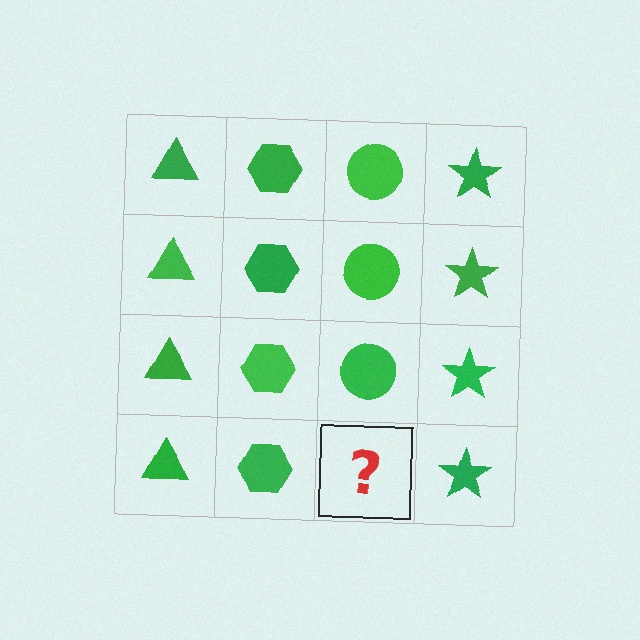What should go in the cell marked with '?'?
The missing cell should contain a green circle.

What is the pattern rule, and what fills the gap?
The rule is that each column has a consistent shape. The gap should be filled with a green circle.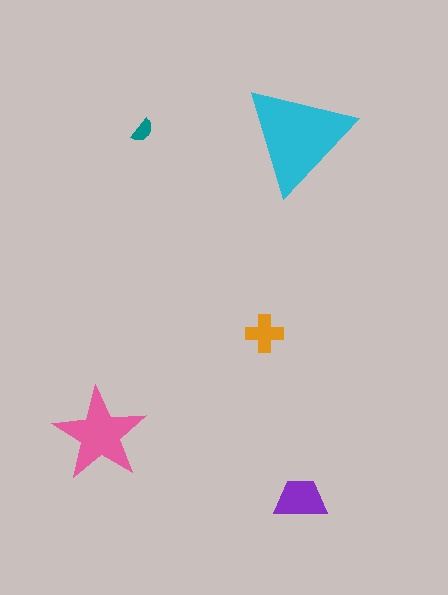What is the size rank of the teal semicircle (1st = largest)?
5th.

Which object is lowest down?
The purple trapezoid is bottommost.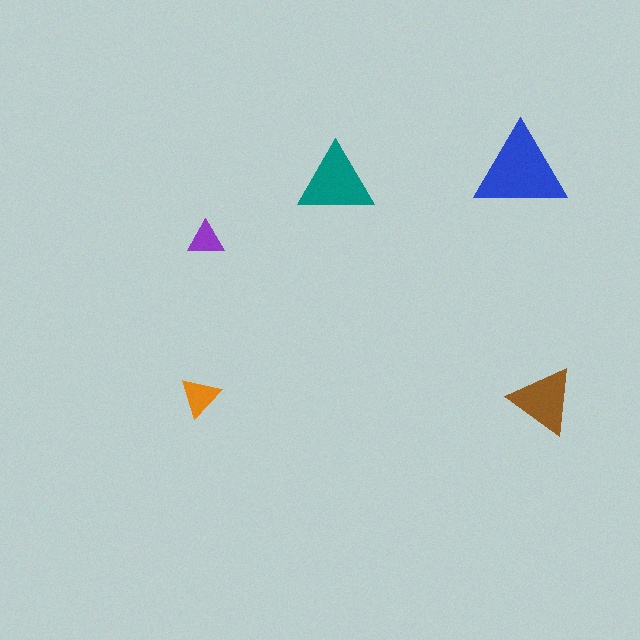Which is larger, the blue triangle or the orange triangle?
The blue one.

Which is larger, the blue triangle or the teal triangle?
The blue one.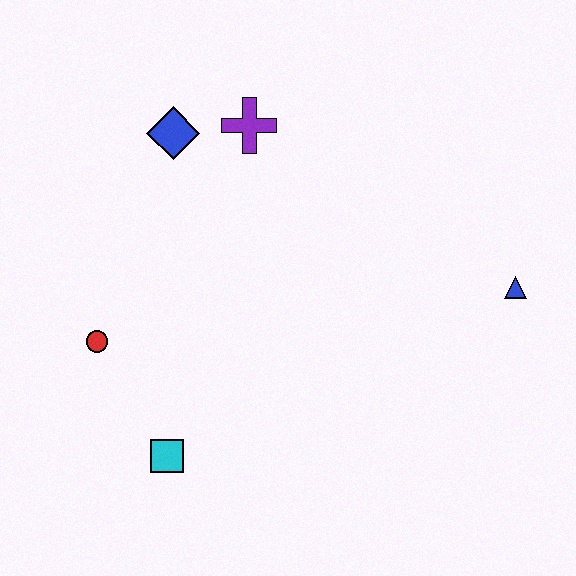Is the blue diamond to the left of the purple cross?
Yes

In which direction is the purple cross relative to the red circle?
The purple cross is above the red circle.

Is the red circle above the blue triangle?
No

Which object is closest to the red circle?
The cyan square is closest to the red circle.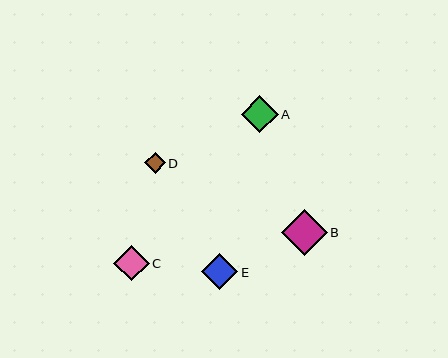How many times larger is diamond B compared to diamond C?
Diamond B is approximately 1.3 times the size of diamond C.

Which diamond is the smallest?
Diamond D is the smallest with a size of approximately 21 pixels.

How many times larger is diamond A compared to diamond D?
Diamond A is approximately 1.8 times the size of diamond D.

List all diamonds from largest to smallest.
From largest to smallest: B, A, E, C, D.